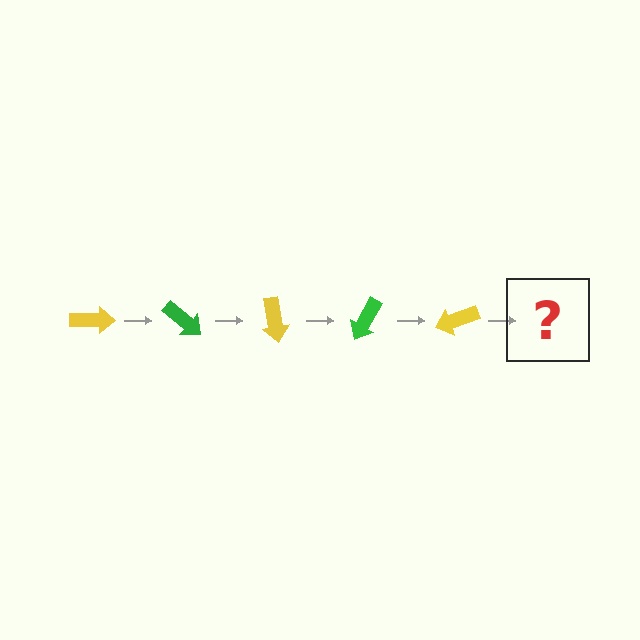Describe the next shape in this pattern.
It should be a green arrow, rotated 200 degrees from the start.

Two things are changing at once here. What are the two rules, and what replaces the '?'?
The two rules are that it rotates 40 degrees each step and the color cycles through yellow and green. The '?' should be a green arrow, rotated 200 degrees from the start.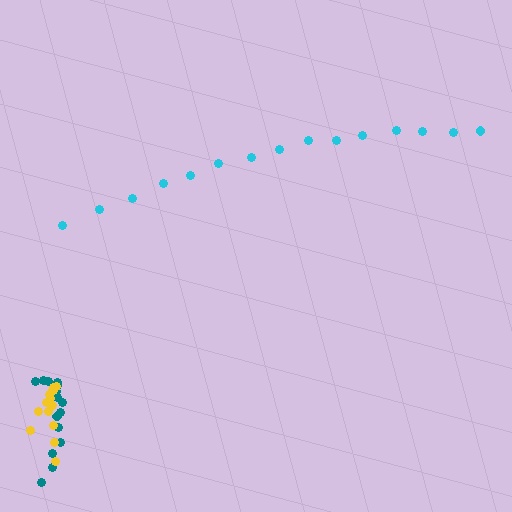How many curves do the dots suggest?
There are 3 distinct paths.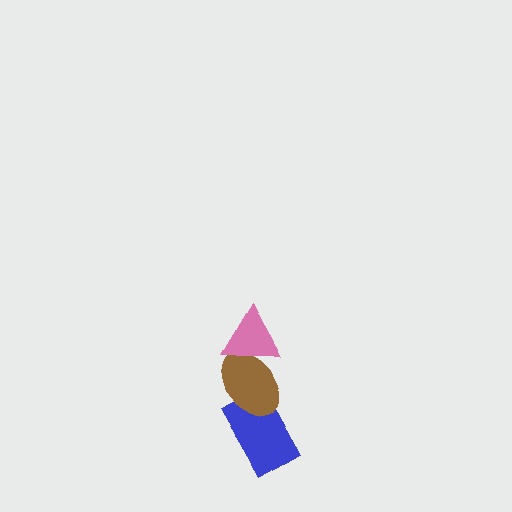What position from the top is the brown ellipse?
The brown ellipse is 2nd from the top.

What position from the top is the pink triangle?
The pink triangle is 1st from the top.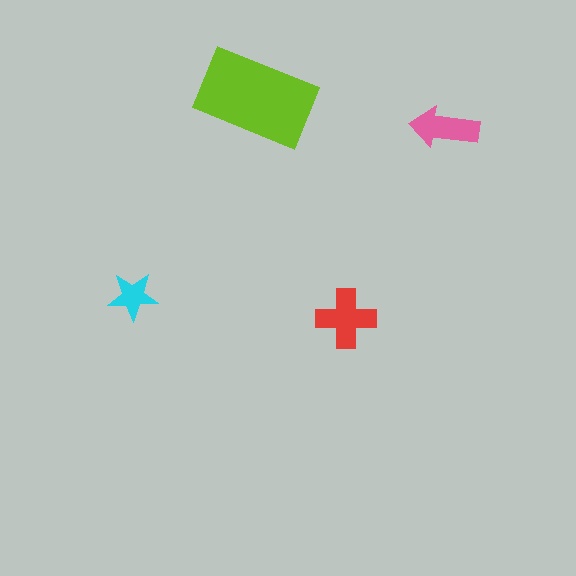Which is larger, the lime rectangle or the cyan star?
The lime rectangle.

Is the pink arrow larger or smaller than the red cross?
Smaller.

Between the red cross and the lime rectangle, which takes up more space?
The lime rectangle.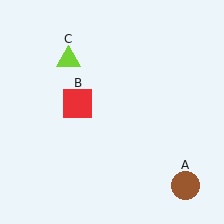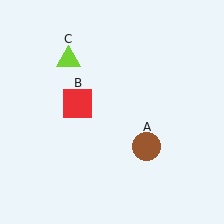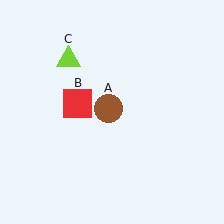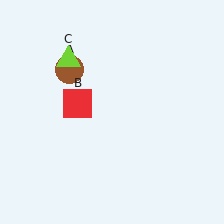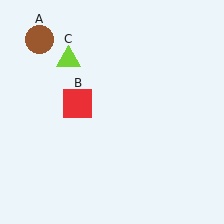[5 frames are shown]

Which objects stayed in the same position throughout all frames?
Red square (object B) and lime triangle (object C) remained stationary.